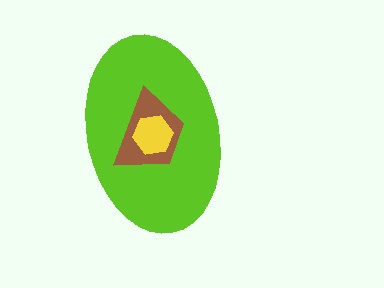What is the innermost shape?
The yellow hexagon.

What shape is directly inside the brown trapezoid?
The yellow hexagon.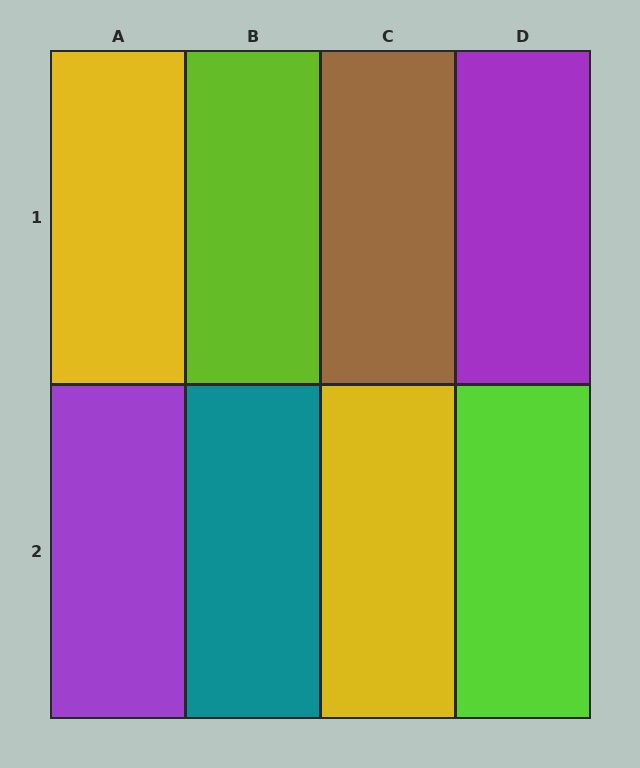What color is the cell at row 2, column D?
Lime.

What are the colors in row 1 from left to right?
Yellow, lime, brown, purple.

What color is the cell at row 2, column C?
Yellow.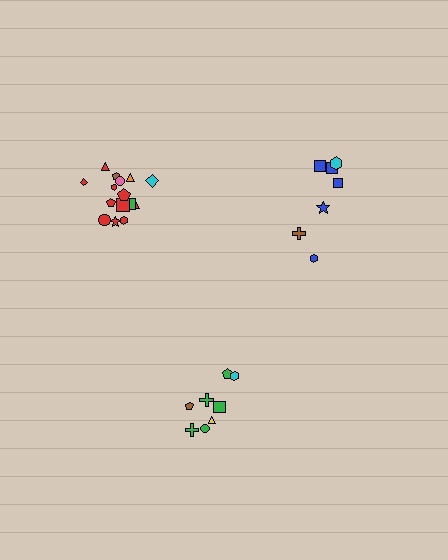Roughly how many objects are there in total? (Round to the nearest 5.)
Roughly 30 objects in total.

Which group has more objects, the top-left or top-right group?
The top-left group.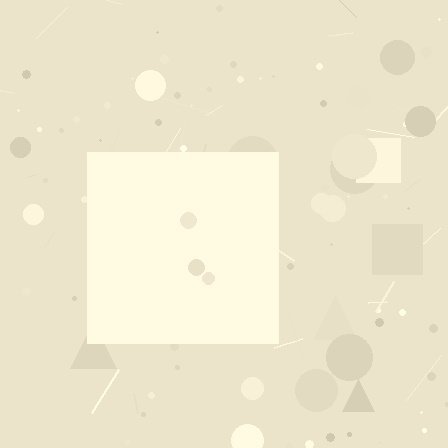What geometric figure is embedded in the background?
A square is embedded in the background.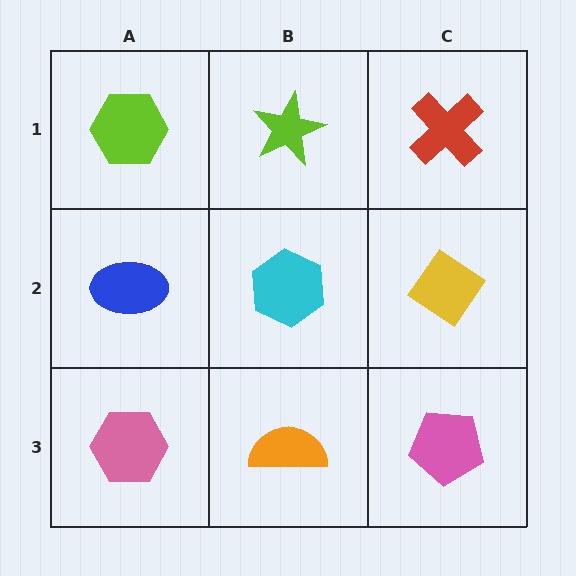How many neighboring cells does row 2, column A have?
3.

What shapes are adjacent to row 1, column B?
A cyan hexagon (row 2, column B), a lime hexagon (row 1, column A), a red cross (row 1, column C).